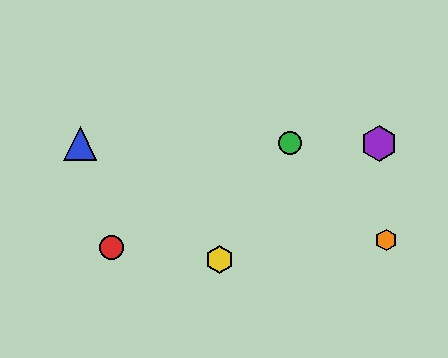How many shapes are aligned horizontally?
3 shapes (the blue triangle, the green circle, the purple hexagon) are aligned horizontally.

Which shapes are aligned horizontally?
The blue triangle, the green circle, the purple hexagon are aligned horizontally.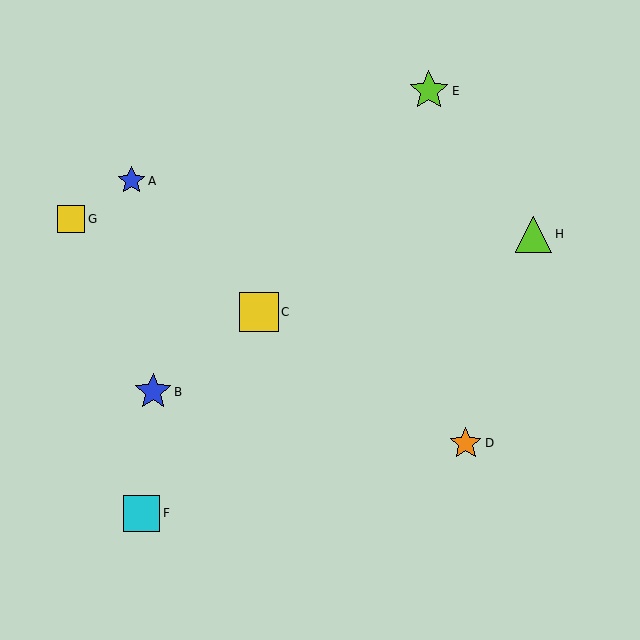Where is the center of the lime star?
The center of the lime star is at (429, 91).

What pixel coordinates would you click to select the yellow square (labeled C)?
Click at (259, 312) to select the yellow square C.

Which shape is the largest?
The lime star (labeled E) is the largest.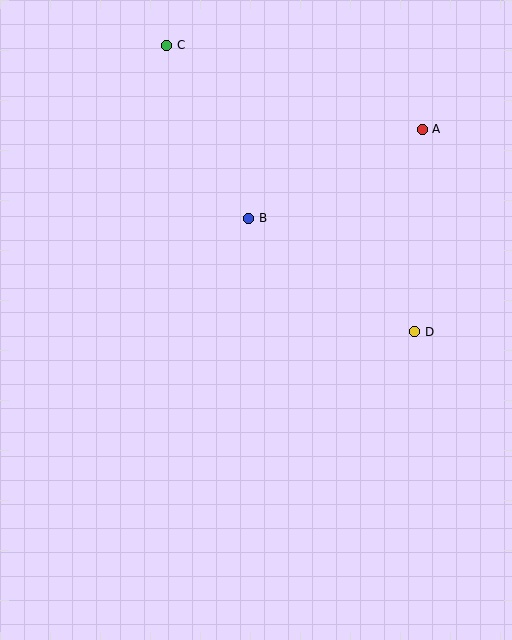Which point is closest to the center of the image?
Point B at (249, 218) is closest to the center.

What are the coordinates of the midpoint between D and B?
The midpoint between D and B is at (332, 275).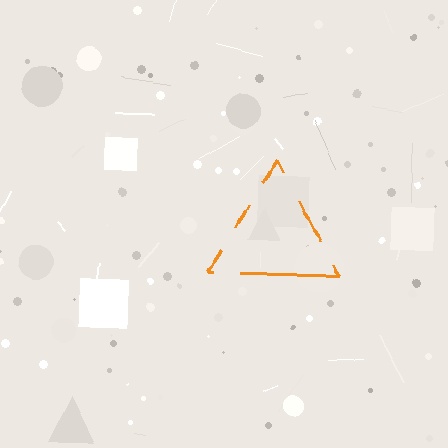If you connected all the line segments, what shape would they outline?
They would outline a triangle.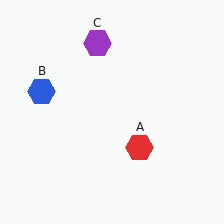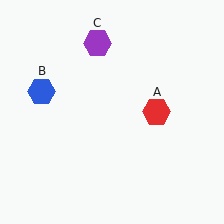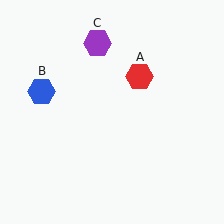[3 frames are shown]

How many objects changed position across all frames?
1 object changed position: red hexagon (object A).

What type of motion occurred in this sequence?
The red hexagon (object A) rotated counterclockwise around the center of the scene.